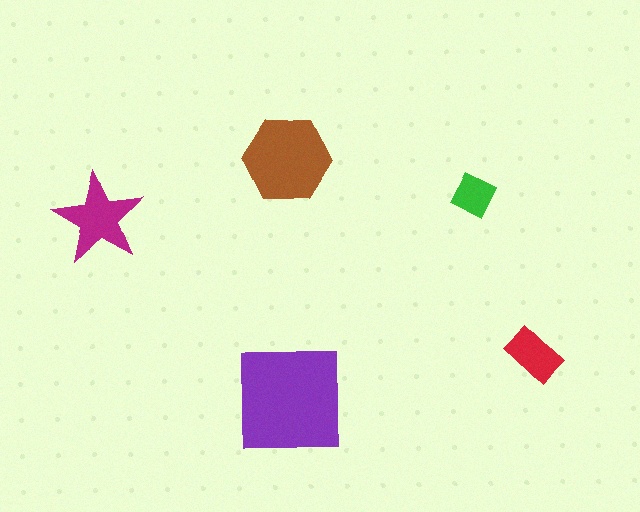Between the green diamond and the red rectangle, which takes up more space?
The red rectangle.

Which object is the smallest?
The green diamond.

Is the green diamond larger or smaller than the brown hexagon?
Smaller.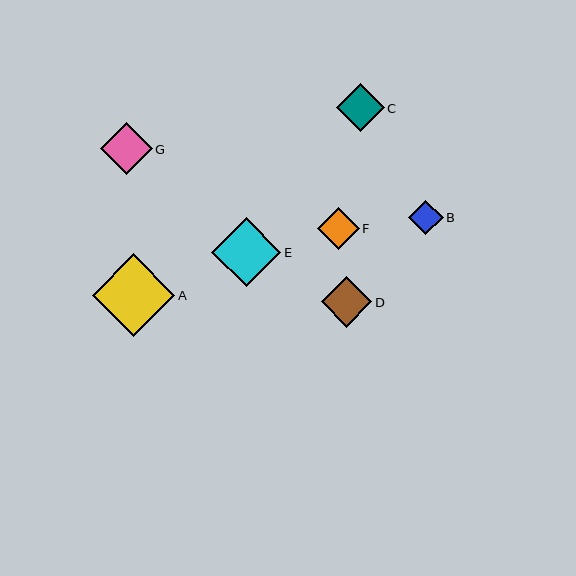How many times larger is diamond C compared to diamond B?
Diamond C is approximately 1.4 times the size of diamond B.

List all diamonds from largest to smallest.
From largest to smallest: A, E, G, D, C, F, B.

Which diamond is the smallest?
Diamond B is the smallest with a size of approximately 35 pixels.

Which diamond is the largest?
Diamond A is the largest with a size of approximately 82 pixels.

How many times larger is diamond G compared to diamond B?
Diamond G is approximately 1.5 times the size of diamond B.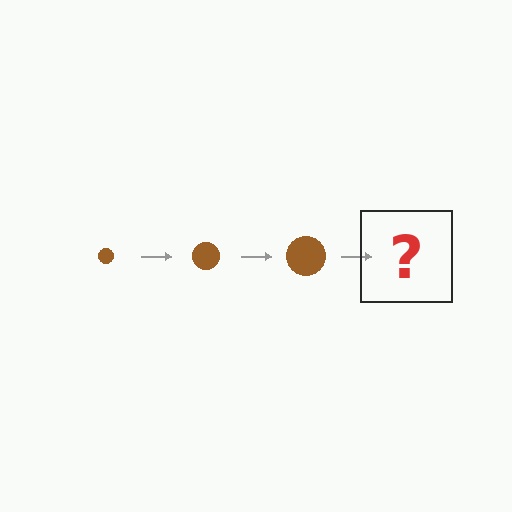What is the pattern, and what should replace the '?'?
The pattern is that the circle gets progressively larger each step. The '?' should be a brown circle, larger than the previous one.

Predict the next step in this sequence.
The next step is a brown circle, larger than the previous one.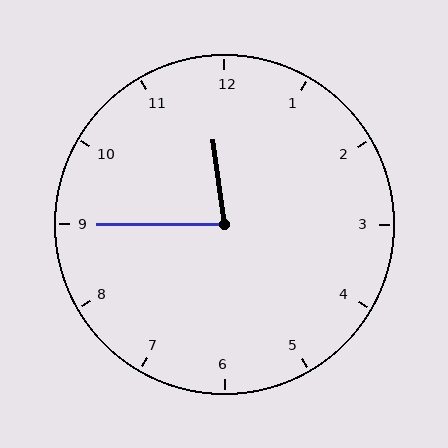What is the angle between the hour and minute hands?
Approximately 82 degrees.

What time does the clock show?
11:45.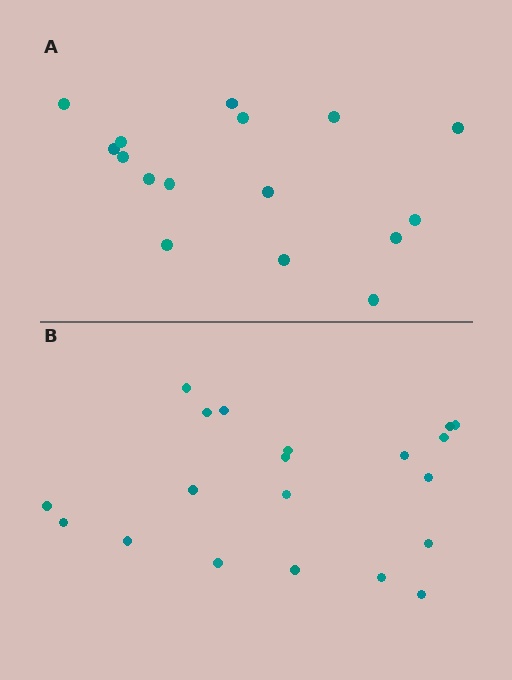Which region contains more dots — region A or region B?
Region B (the bottom region) has more dots.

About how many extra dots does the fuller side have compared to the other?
Region B has about 4 more dots than region A.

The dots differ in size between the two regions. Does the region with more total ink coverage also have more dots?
No. Region A has more total ink coverage because its dots are larger, but region B actually contains more individual dots. Total area can be misleading — the number of items is what matters here.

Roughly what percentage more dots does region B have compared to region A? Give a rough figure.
About 25% more.